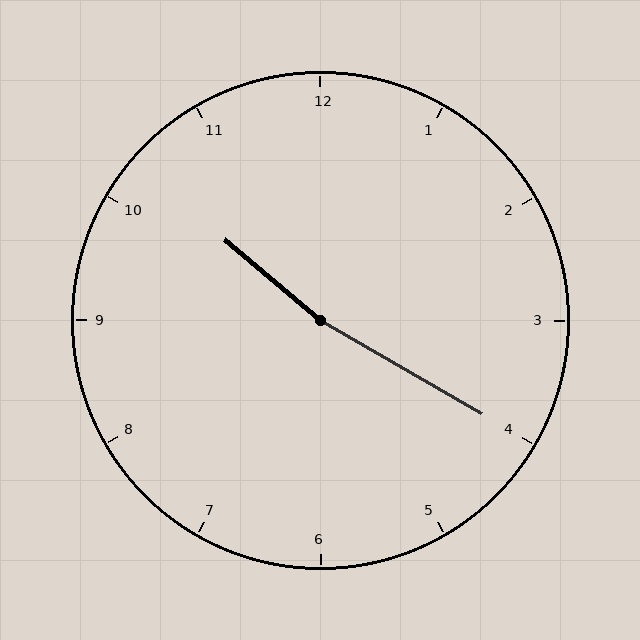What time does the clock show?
10:20.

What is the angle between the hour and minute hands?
Approximately 170 degrees.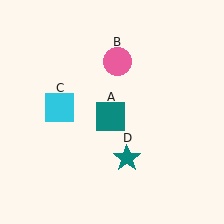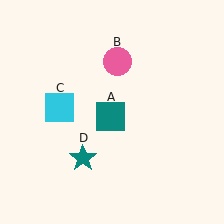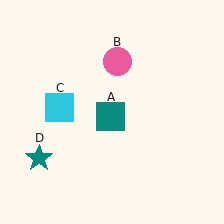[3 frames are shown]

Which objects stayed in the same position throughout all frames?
Teal square (object A) and pink circle (object B) and cyan square (object C) remained stationary.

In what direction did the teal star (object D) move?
The teal star (object D) moved left.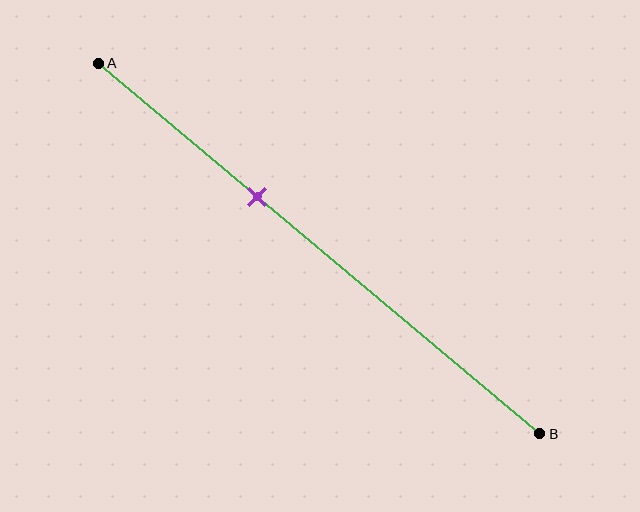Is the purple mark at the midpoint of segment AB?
No, the mark is at about 35% from A, not at the 50% midpoint.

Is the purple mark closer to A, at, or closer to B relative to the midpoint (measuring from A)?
The purple mark is closer to point A than the midpoint of segment AB.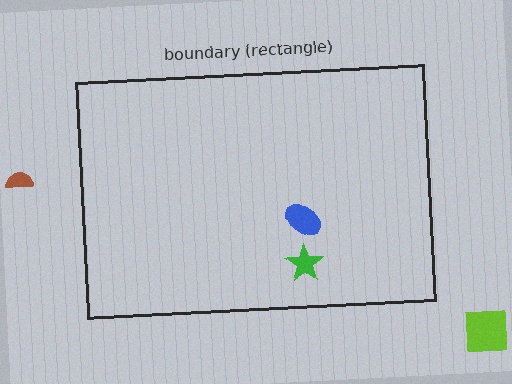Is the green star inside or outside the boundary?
Inside.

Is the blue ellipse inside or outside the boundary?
Inside.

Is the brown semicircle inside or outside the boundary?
Outside.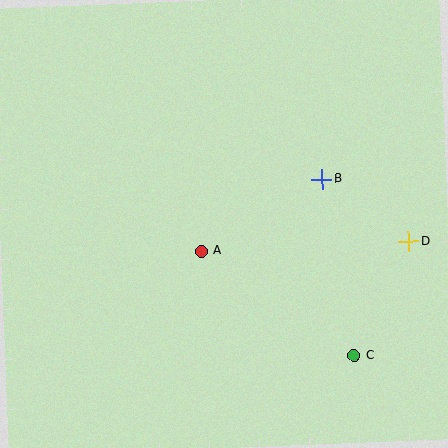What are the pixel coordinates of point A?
Point A is at (202, 251).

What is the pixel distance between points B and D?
The distance between B and D is 106 pixels.